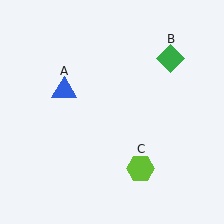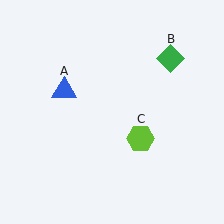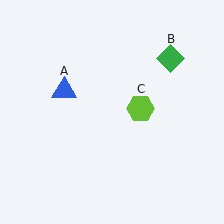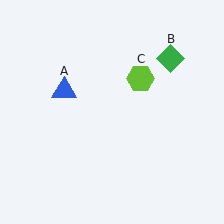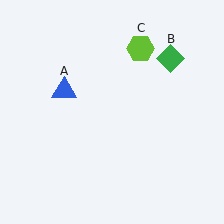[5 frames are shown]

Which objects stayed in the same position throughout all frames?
Blue triangle (object A) and green diamond (object B) remained stationary.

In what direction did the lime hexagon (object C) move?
The lime hexagon (object C) moved up.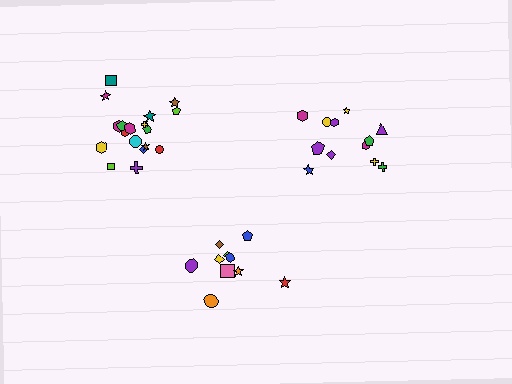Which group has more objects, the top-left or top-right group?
The top-left group.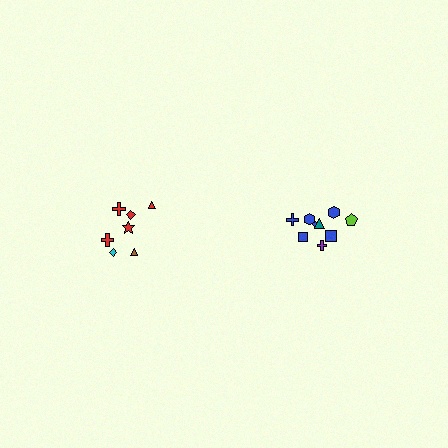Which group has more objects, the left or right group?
The right group.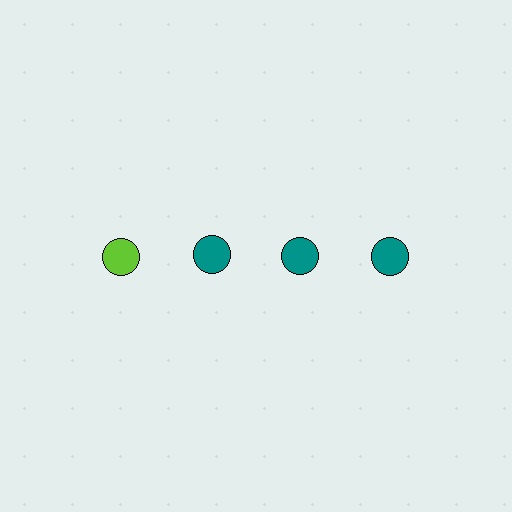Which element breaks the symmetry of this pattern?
The lime circle in the top row, leftmost column breaks the symmetry. All other shapes are teal circles.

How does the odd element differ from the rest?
It has a different color: lime instead of teal.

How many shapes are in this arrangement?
There are 4 shapes arranged in a grid pattern.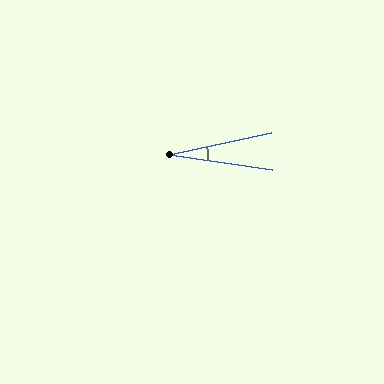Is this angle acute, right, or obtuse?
It is acute.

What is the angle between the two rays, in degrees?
Approximately 20 degrees.